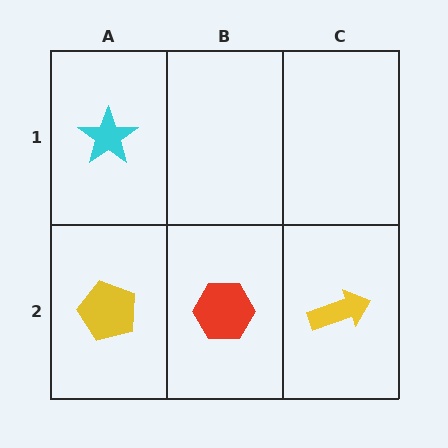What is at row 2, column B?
A red hexagon.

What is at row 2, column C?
A yellow arrow.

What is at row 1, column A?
A cyan star.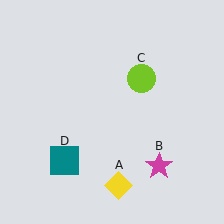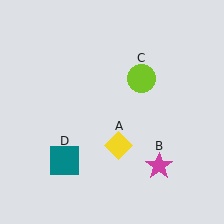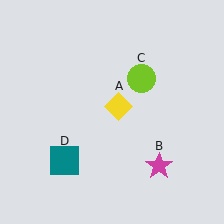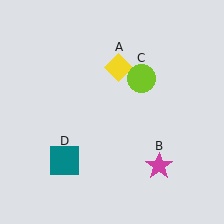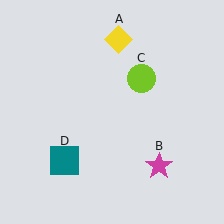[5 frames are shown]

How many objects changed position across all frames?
1 object changed position: yellow diamond (object A).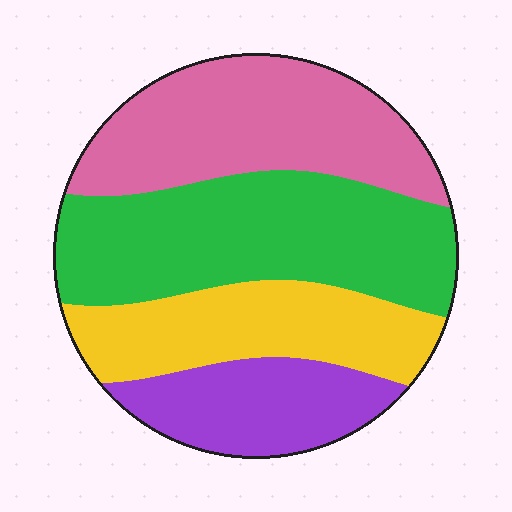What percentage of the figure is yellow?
Yellow covers 21% of the figure.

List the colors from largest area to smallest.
From largest to smallest: green, pink, yellow, purple.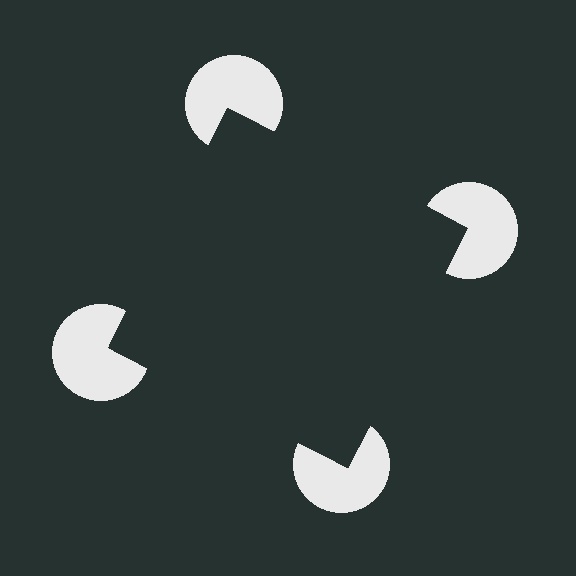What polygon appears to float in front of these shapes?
An illusory square — its edges are inferred from the aligned wedge cuts in the pac-man discs, not physically drawn.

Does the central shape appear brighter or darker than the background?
It typically appears slightly darker than the background, even though no actual brightness change is drawn.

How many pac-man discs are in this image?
There are 4 — one at each vertex of the illusory square.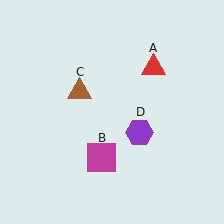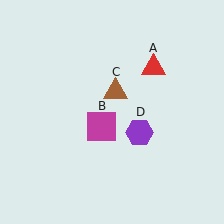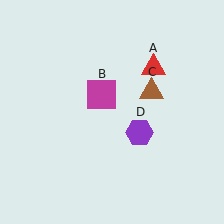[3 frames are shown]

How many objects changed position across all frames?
2 objects changed position: magenta square (object B), brown triangle (object C).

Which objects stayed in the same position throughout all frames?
Red triangle (object A) and purple hexagon (object D) remained stationary.